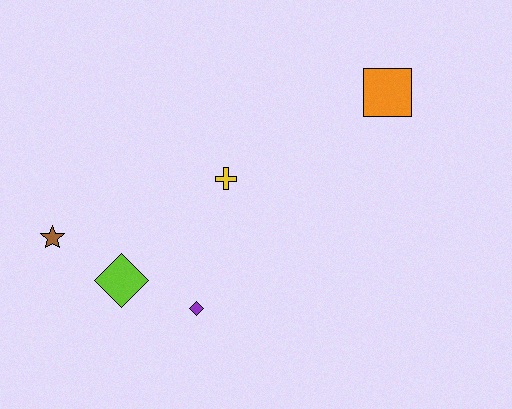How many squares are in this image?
There is 1 square.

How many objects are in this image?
There are 5 objects.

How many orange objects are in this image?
There is 1 orange object.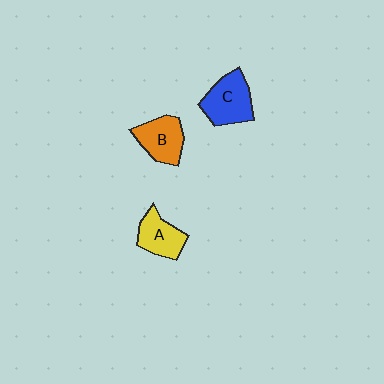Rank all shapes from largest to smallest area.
From largest to smallest: C (blue), B (orange), A (yellow).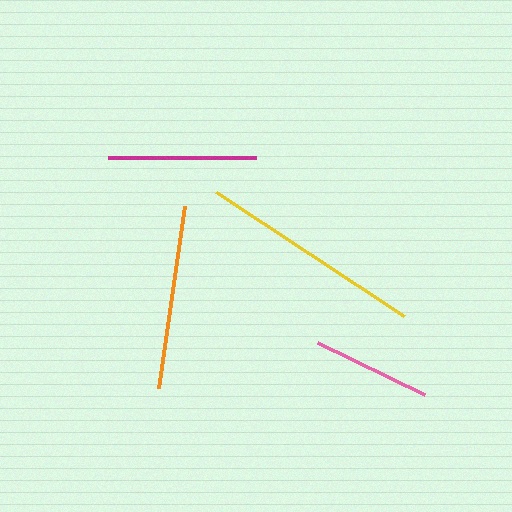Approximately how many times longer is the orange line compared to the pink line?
The orange line is approximately 1.5 times the length of the pink line.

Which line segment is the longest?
The yellow line is the longest at approximately 225 pixels.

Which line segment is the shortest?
The pink line is the shortest at approximately 119 pixels.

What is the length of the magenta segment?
The magenta segment is approximately 148 pixels long.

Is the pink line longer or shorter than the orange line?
The orange line is longer than the pink line.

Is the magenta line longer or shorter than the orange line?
The orange line is longer than the magenta line.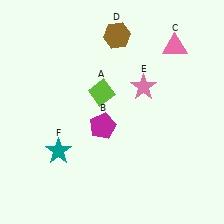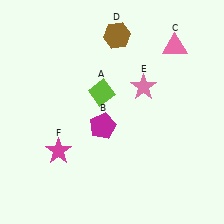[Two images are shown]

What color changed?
The star (F) changed from teal in Image 1 to magenta in Image 2.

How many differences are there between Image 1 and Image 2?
There is 1 difference between the two images.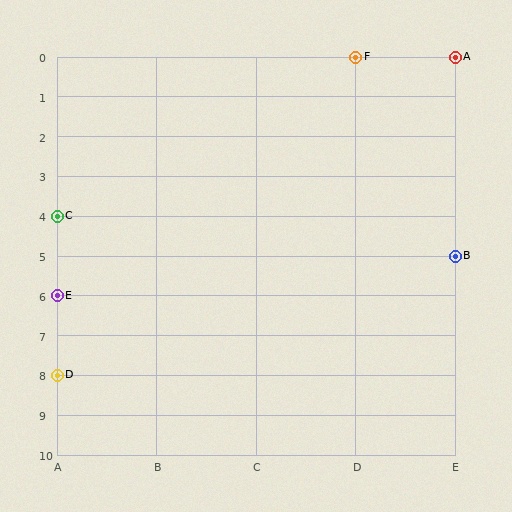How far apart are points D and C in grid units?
Points D and C are 4 rows apart.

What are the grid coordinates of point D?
Point D is at grid coordinates (A, 8).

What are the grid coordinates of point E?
Point E is at grid coordinates (A, 6).